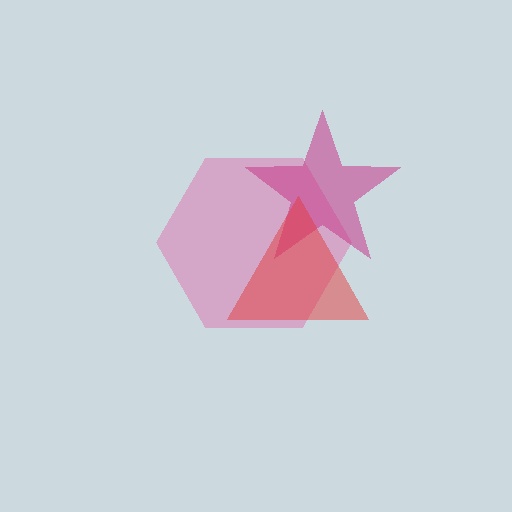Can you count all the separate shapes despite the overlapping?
Yes, there are 3 separate shapes.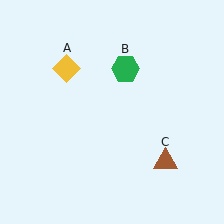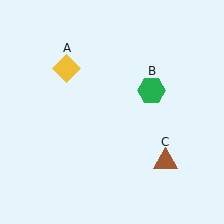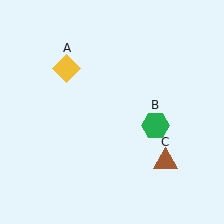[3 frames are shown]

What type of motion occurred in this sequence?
The green hexagon (object B) rotated clockwise around the center of the scene.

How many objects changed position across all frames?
1 object changed position: green hexagon (object B).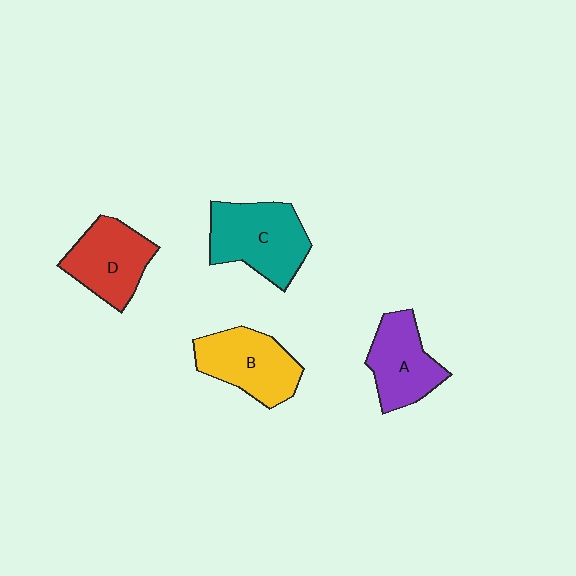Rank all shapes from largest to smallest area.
From largest to smallest: C (teal), B (yellow), D (red), A (purple).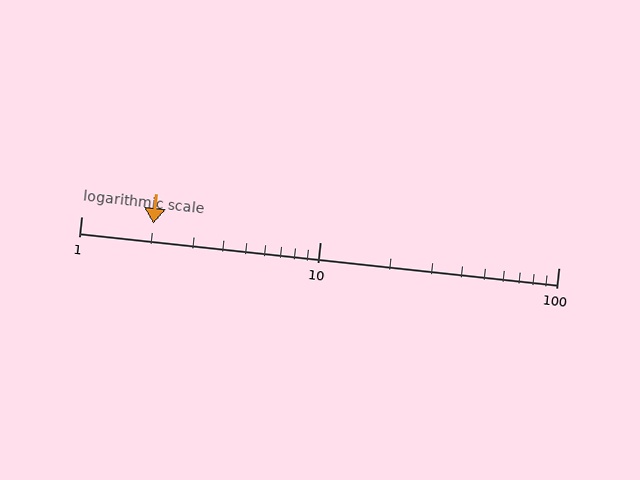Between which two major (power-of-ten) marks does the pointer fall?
The pointer is between 1 and 10.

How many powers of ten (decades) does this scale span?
The scale spans 2 decades, from 1 to 100.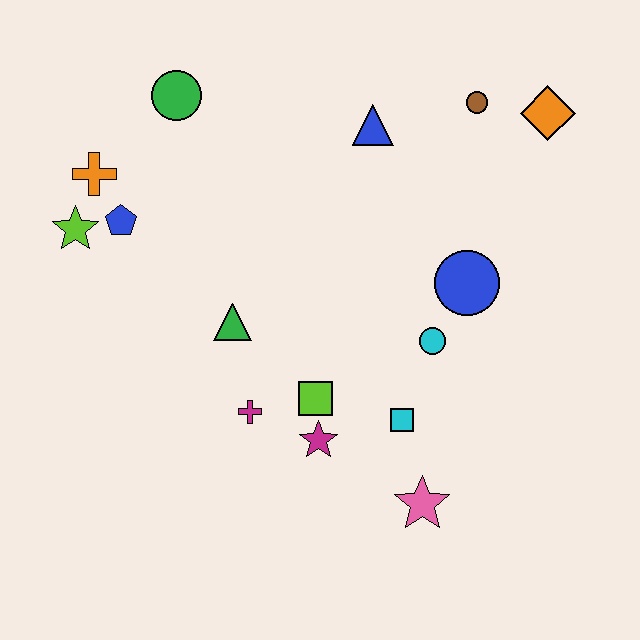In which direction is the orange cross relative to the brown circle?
The orange cross is to the left of the brown circle.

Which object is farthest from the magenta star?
The orange diamond is farthest from the magenta star.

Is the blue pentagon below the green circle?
Yes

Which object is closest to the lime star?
The blue pentagon is closest to the lime star.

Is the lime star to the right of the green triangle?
No